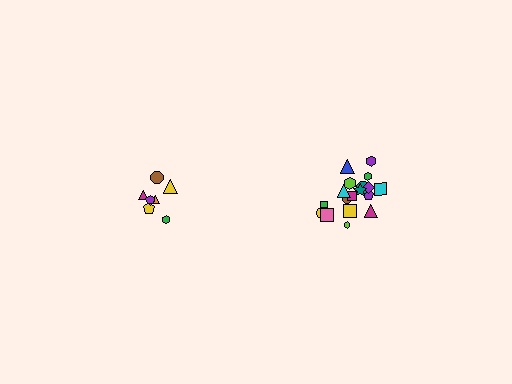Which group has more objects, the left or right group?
The right group.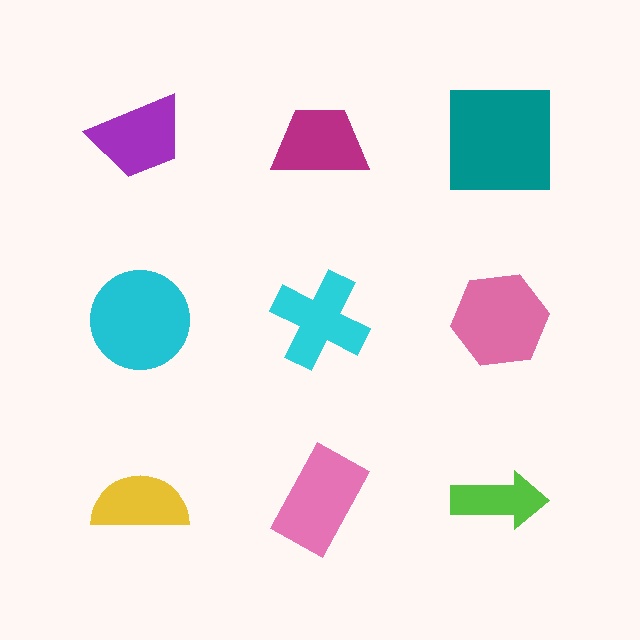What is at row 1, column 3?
A teal square.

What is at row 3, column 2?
A pink rectangle.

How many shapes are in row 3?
3 shapes.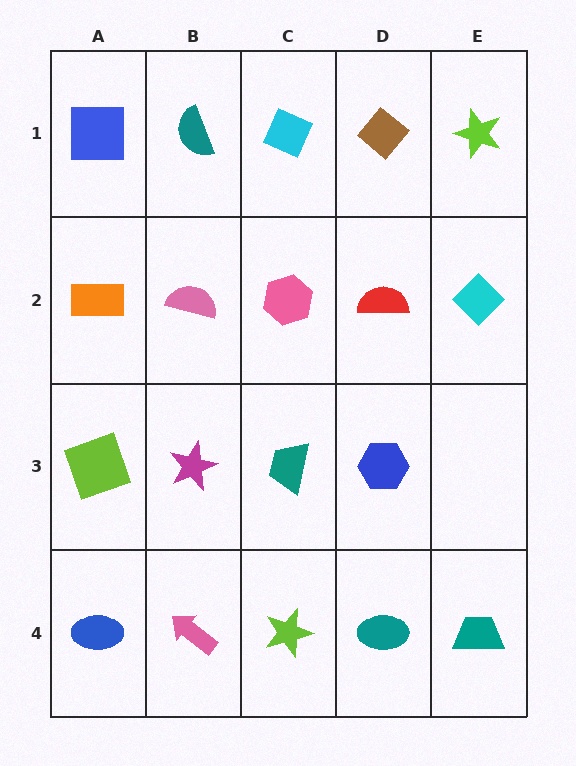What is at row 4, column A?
A blue ellipse.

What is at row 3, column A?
A lime square.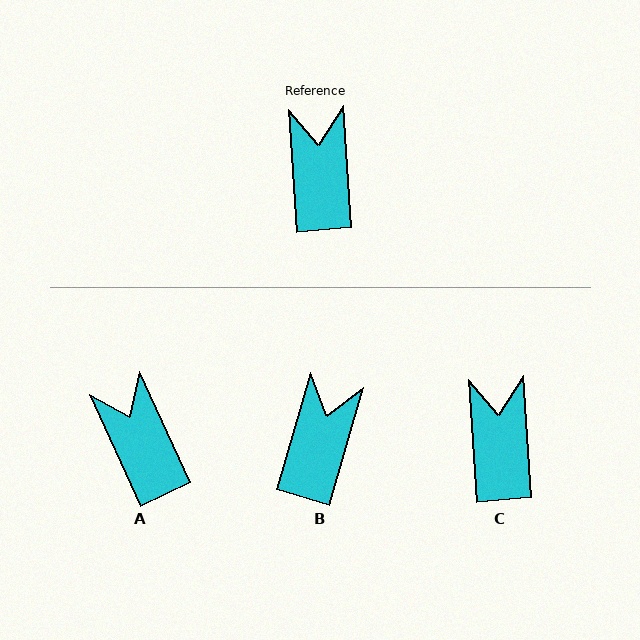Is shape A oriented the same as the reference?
No, it is off by about 21 degrees.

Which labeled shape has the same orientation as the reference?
C.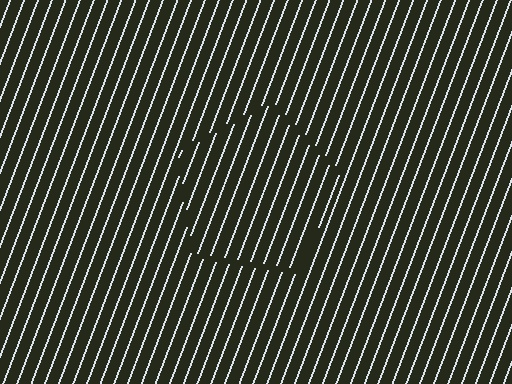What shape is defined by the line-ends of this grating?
An illusory pentagon. The interior of the shape contains the same grating, shifted by half a period — the contour is defined by the phase discontinuity where line-ends from the inner and outer gratings abut.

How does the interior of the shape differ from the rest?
The interior of the shape contains the same grating, shifted by half a period — the contour is defined by the phase discontinuity where line-ends from the inner and outer gratings abut.